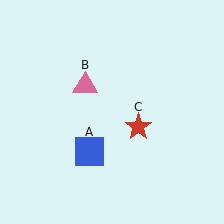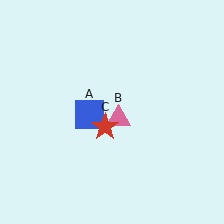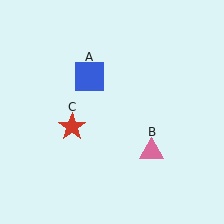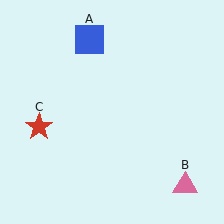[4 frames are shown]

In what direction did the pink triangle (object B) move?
The pink triangle (object B) moved down and to the right.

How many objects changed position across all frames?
3 objects changed position: blue square (object A), pink triangle (object B), red star (object C).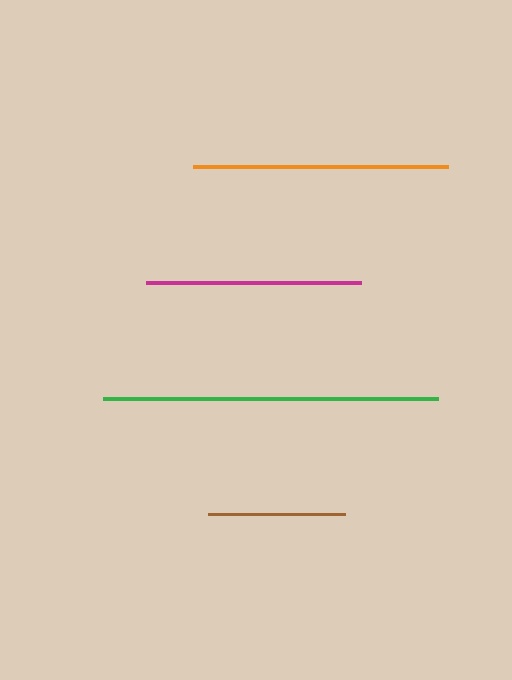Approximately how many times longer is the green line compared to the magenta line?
The green line is approximately 1.6 times the length of the magenta line.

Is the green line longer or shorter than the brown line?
The green line is longer than the brown line.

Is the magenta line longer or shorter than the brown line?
The magenta line is longer than the brown line.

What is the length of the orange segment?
The orange segment is approximately 255 pixels long.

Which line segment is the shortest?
The brown line is the shortest at approximately 136 pixels.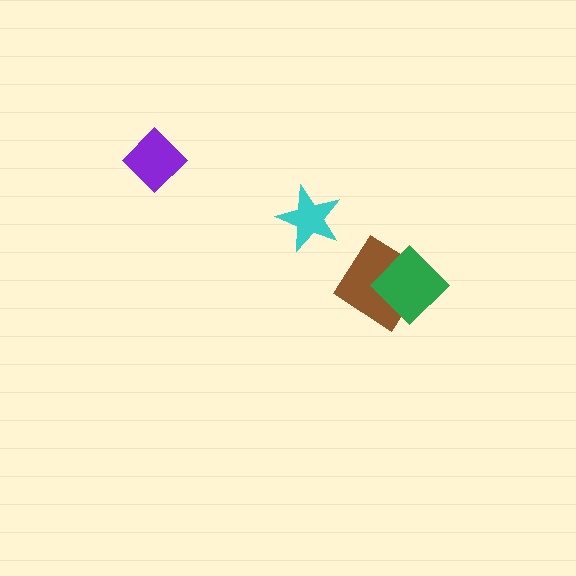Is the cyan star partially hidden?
No, no other shape covers it.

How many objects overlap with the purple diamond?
0 objects overlap with the purple diamond.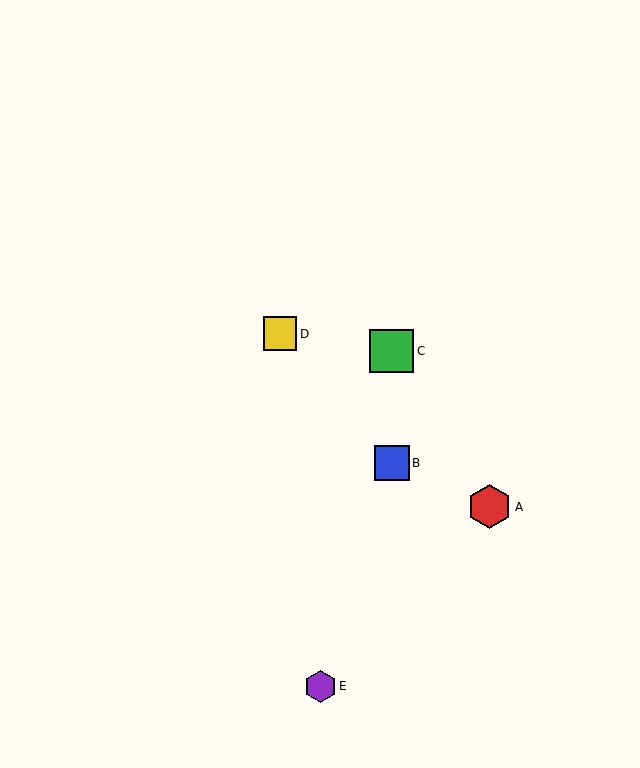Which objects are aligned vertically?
Objects B, C are aligned vertically.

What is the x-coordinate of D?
Object D is at x≈280.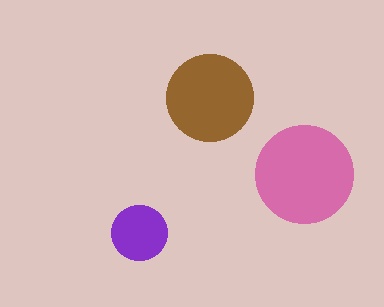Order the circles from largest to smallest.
the pink one, the brown one, the purple one.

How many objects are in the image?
There are 3 objects in the image.